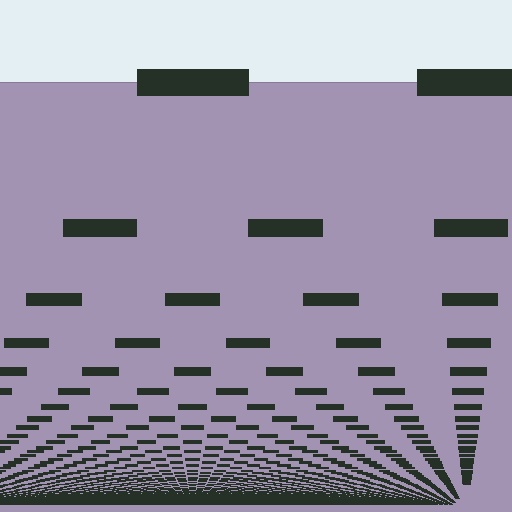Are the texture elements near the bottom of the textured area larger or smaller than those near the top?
Smaller. The gradient is inverted — elements near the bottom are smaller and denser.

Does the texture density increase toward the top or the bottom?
Density increases toward the bottom.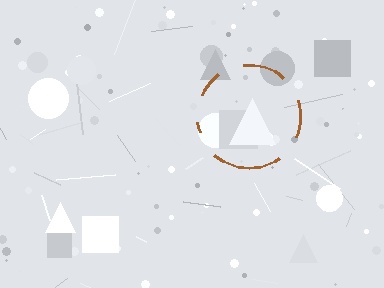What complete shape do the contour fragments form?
The contour fragments form a circle.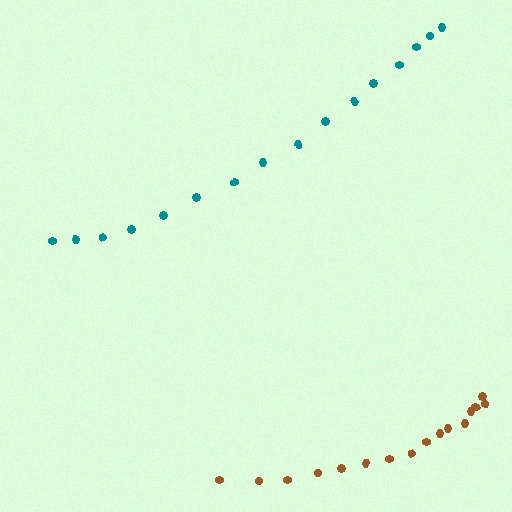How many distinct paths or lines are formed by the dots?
There are 2 distinct paths.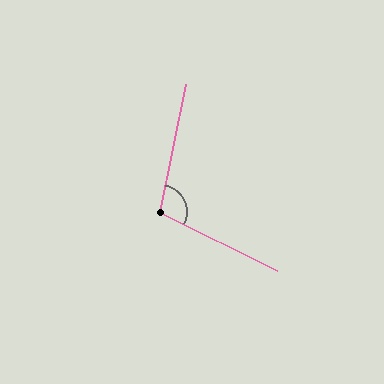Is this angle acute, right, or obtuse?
It is obtuse.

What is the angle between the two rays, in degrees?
Approximately 105 degrees.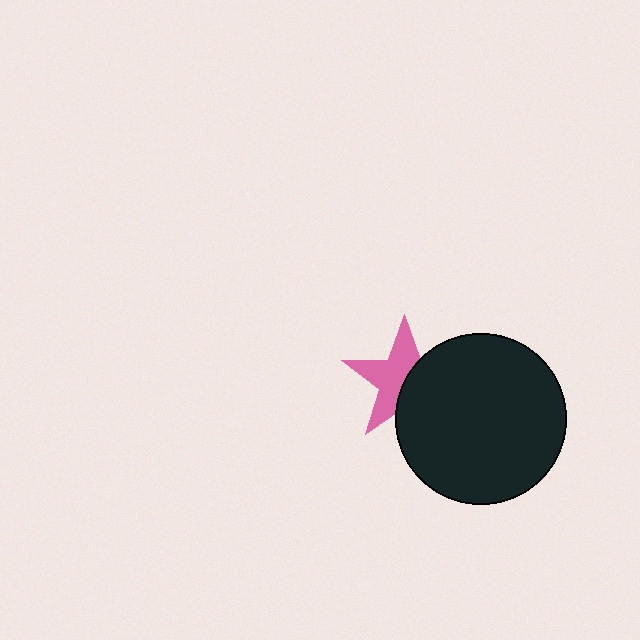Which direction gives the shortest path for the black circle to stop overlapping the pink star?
Moving right gives the shortest separation.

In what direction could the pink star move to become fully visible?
The pink star could move left. That would shift it out from behind the black circle entirely.